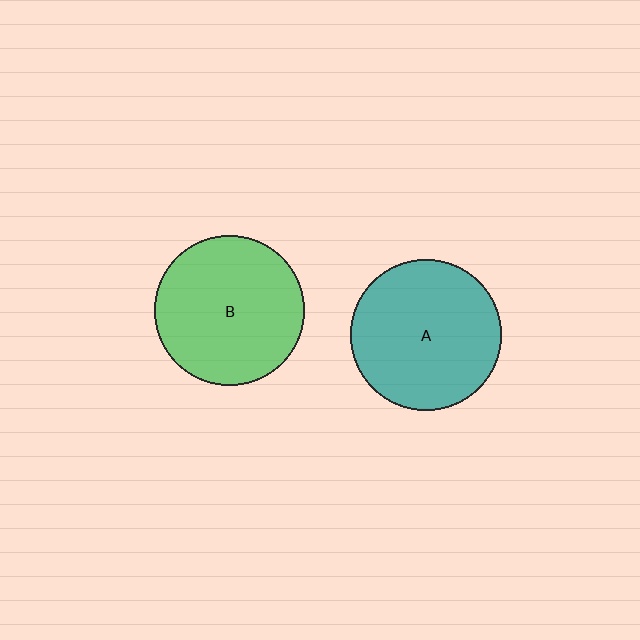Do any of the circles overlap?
No, none of the circles overlap.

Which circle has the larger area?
Circle A (teal).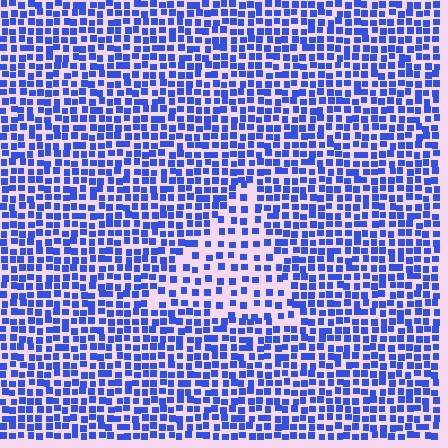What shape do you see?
I see a triangle.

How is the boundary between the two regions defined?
The boundary is defined by a change in element density (approximately 1.8x ratio). All elements are the same color, size, and shape.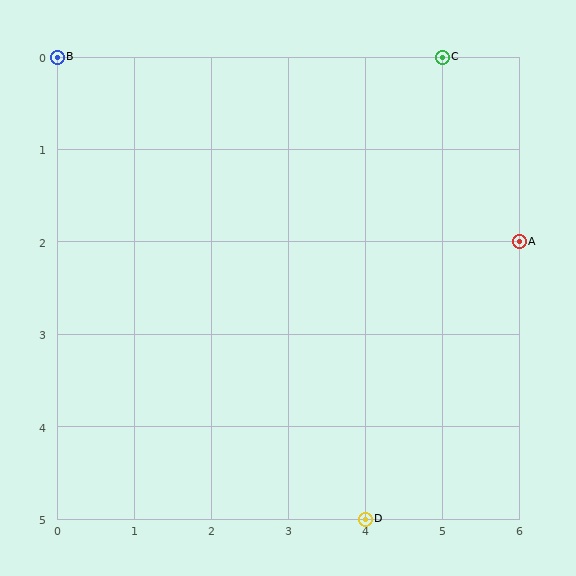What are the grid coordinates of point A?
Point A is at grid coordinates (6, 2).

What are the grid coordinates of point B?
Point B is at grid coordinates (0, 0).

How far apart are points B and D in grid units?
Points B and D are 4 columns and 5 rows apart (about 6.4 grid units diagonally).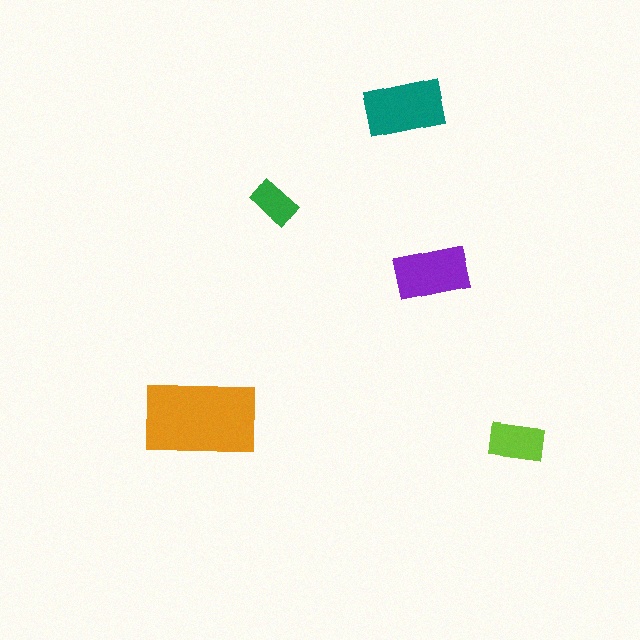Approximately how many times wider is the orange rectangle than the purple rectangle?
About 1.5 times wider.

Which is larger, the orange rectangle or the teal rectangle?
The orange one.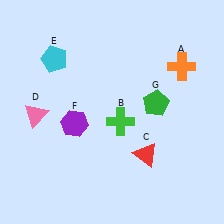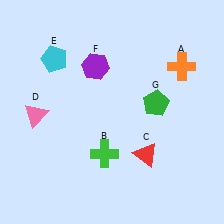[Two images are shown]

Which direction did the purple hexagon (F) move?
The purple hexagon (F) moved up.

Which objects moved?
The objects that moved are: the green cross (B), the purple hexagon (F).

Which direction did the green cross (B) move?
The green cross (B) moved down.